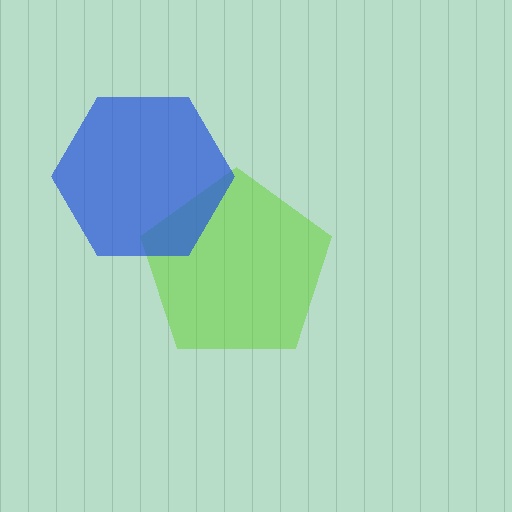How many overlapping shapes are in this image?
There are 2 overlapping shapes in the image.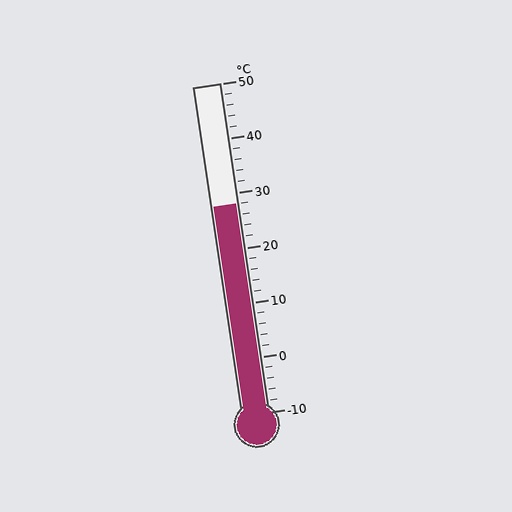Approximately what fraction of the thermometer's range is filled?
The thermometer is filled to approximately 65% of its range.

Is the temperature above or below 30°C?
The temperature is below 30°C.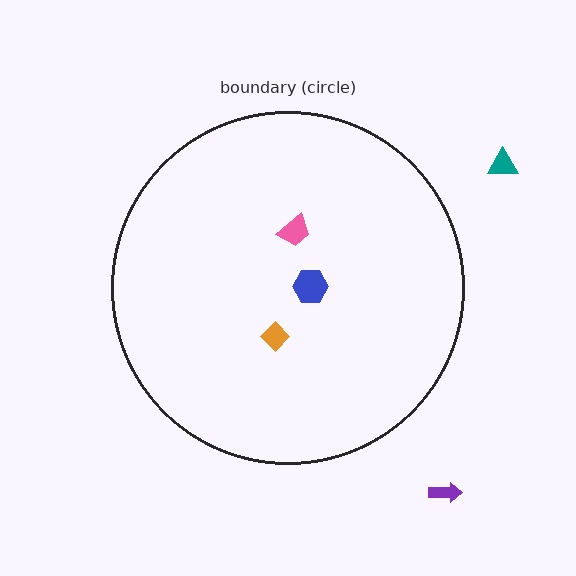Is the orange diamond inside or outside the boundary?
Inside.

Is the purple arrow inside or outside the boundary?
Outside.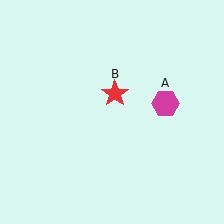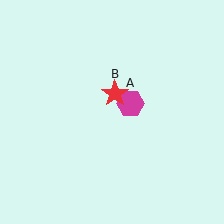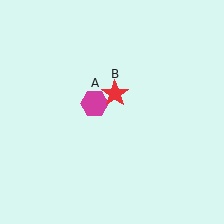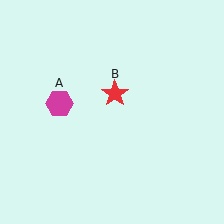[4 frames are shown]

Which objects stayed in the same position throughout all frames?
Red star (object B) remained stationary.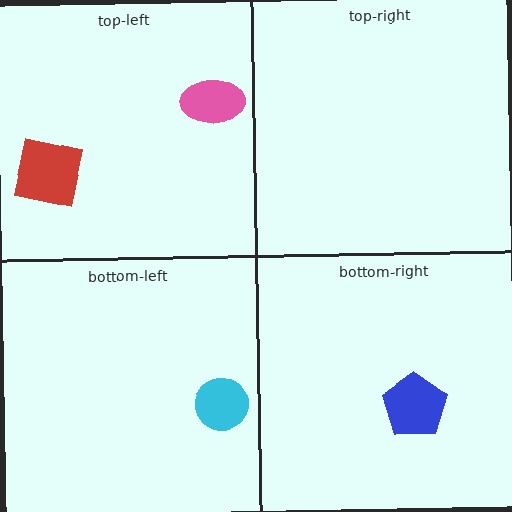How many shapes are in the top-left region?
2.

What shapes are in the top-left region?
The red square, the pink ellipse.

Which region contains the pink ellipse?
The top-left region.